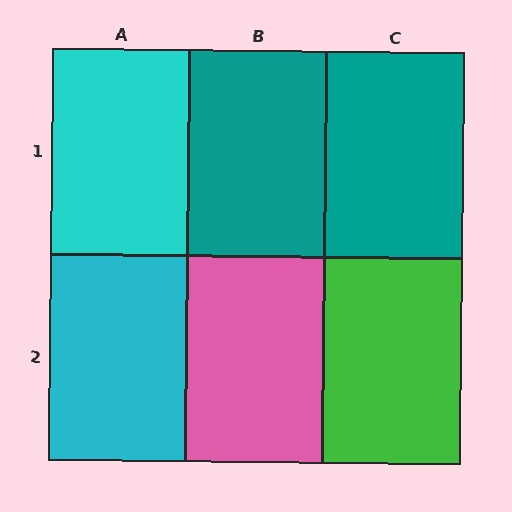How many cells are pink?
1 cell is pink.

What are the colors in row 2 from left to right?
Cyan, pink, green.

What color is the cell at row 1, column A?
Cyan.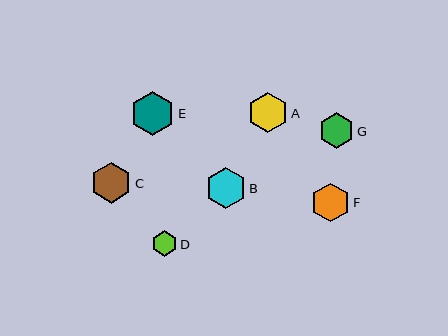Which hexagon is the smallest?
Hexagon D is the smallest with a size of approximately 25 pixels.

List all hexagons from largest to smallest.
From largest to smallest: E, C, B, A, F, G, D.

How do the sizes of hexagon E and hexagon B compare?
Hexagon E and hexagon B are approximately the same size.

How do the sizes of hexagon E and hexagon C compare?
Hexagon E and hexagon C are approximately the same size.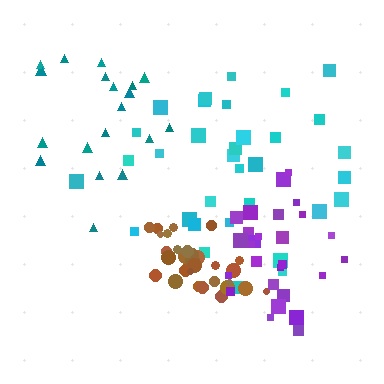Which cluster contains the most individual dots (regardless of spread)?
Cyan (34).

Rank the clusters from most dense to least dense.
brown, purple, cyan, teal.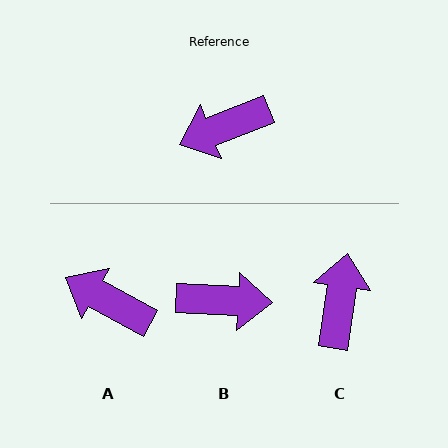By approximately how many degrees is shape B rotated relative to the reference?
Approximately 156 degrees counter-clockwise.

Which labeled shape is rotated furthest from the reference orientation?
B, about 156 degrees away.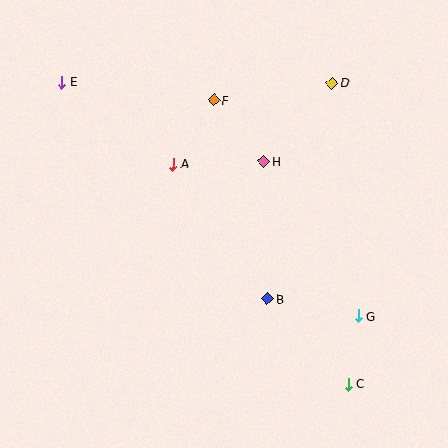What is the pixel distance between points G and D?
The distance between G and D is 234 pixels.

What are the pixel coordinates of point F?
Point F is at (214, 100).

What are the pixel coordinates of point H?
Point H is at (263, 161).